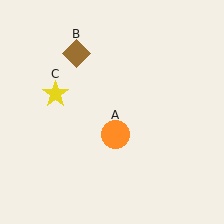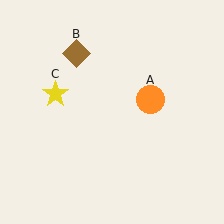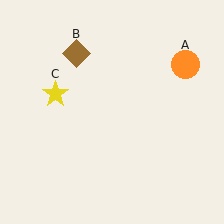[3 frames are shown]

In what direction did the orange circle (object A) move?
The orange circle (object A) moved up and to the right.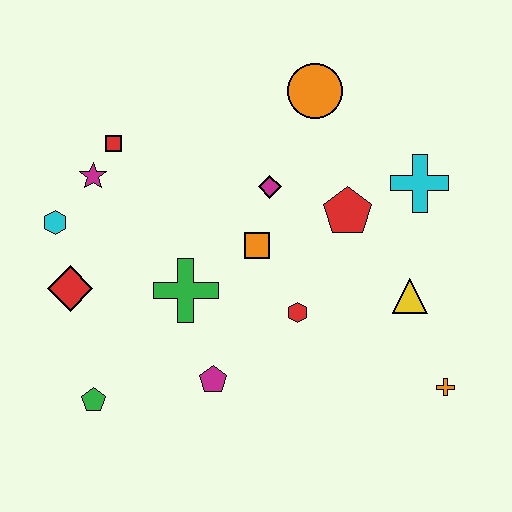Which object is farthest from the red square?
The orange cross is farthest from the red square.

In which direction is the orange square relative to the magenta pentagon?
The orange square is above the magenta pentagon.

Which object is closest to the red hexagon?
The orange square is closest to the red hexagon.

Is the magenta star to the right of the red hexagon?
No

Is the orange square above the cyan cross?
No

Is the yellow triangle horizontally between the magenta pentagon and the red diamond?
No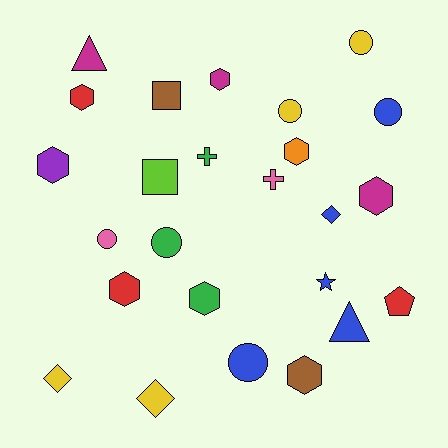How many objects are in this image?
There are 25 objects.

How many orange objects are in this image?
There is 1 orange object.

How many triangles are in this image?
There are 2 triangles.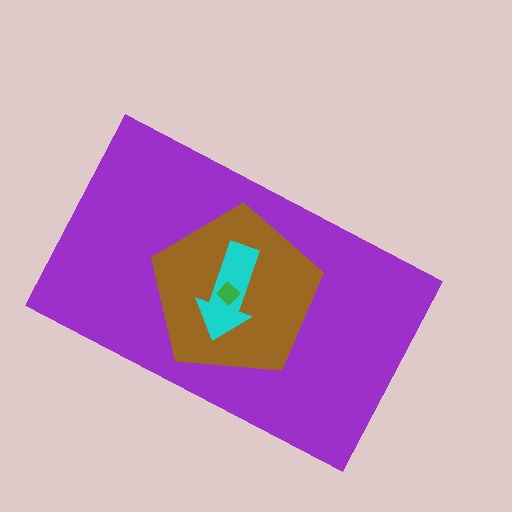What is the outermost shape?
The purple rectangle.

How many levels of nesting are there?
4.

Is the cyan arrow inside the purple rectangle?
Yes.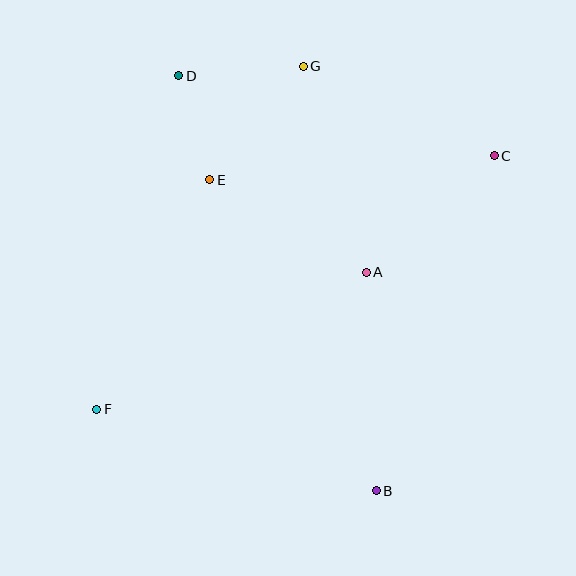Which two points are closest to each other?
Points D and E are closest to each other.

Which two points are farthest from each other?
Points C and F are farthest from each other.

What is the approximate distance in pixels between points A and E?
The distance between A and E is approximately 182 pixels.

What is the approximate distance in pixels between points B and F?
The distance between B and F is approximately 291 pixels.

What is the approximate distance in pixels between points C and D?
The distance between C and D is approximately 326 pixels.